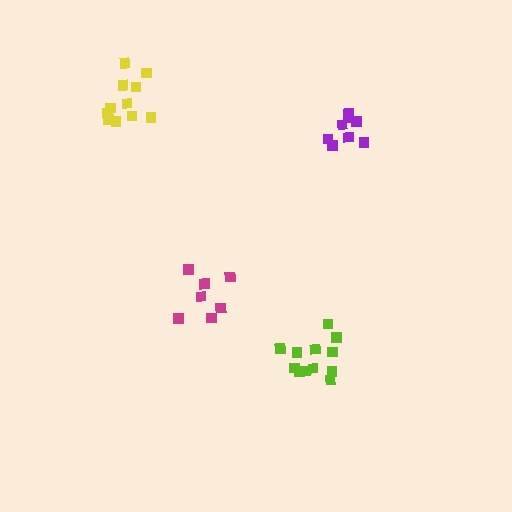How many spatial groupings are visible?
There are 4 spatial groupings.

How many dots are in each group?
Group 1: 12 dots, Group 2: 7 dots, Group 3: 8 dots, Group 4: 11 dots (38 total).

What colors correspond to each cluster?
The clusters are colored: lime, magenta, purple, yellow.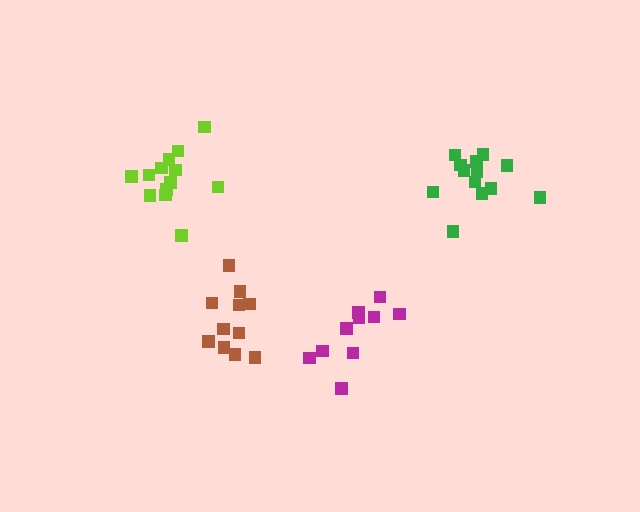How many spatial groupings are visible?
There are 4 spatial groupings.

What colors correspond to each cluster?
The clusters are colored: brown, green, magenta, lime.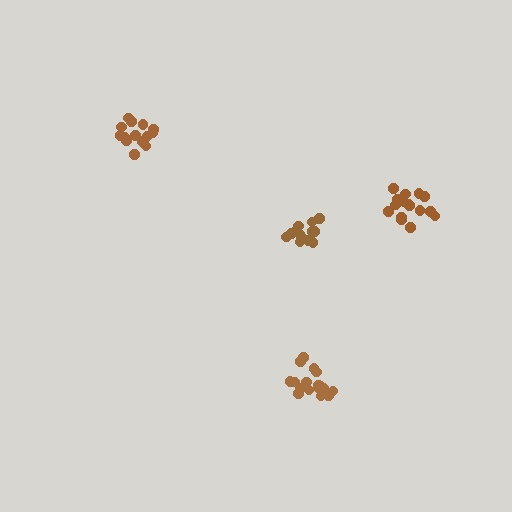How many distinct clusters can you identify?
There are 4 distinct clusters.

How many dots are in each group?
Group 1: 13 dots, Group 2: 14 dots, Group 3: 17 dots, Group 4: 16 dots (60 total).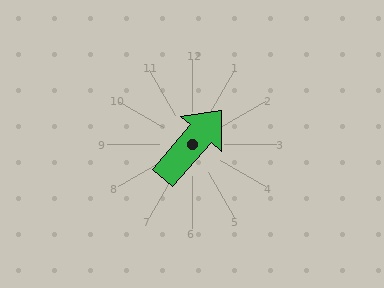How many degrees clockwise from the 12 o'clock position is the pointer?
Approximately 41 degrees.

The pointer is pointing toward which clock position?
Roughly 1 o'clock.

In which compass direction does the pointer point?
Northeast.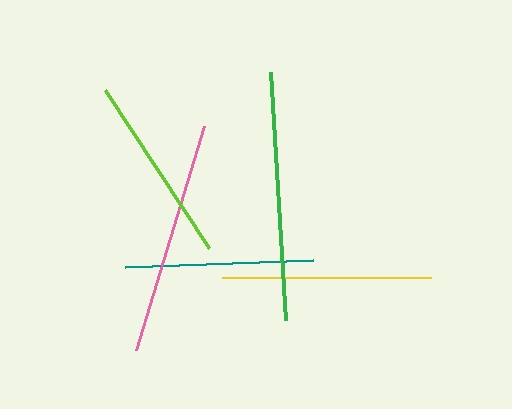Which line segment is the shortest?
The teal line is the shortest at approximately 187 pixels.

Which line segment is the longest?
The green line is the longest at approximately 248 pixels.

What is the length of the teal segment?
The teal segment is approximately 187 pixels long.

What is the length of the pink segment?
The pink segment is approximately 234 pixels long.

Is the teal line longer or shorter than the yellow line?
The yellow line is longer than the teal line.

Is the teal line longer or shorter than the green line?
The green line is longer than the teal line.